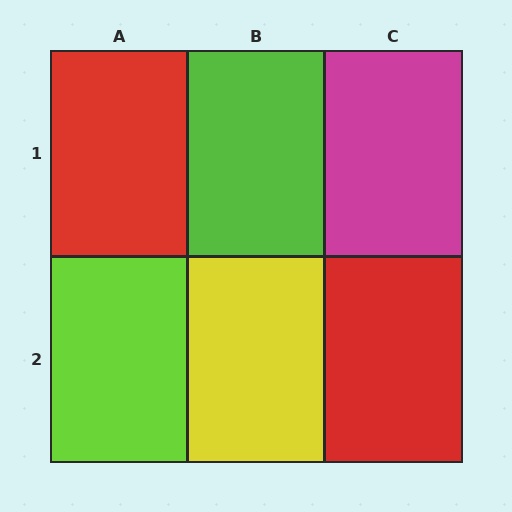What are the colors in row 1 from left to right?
Red, lime, magenta.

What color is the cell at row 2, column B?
Yellow.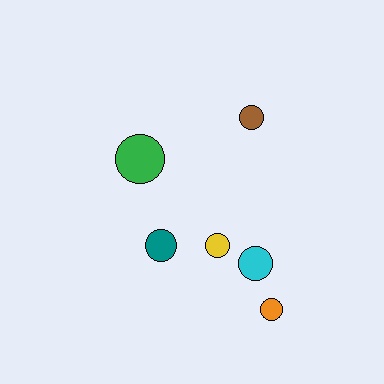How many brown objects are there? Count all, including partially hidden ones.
There is 1 brown object.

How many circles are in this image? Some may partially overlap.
There are 6 circles.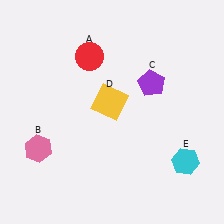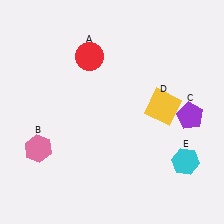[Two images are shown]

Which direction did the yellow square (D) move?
The yellow square (D) moved right.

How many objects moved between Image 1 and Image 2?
2 objects moved between the two images.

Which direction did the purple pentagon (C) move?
The purple pentagon (C) moved right.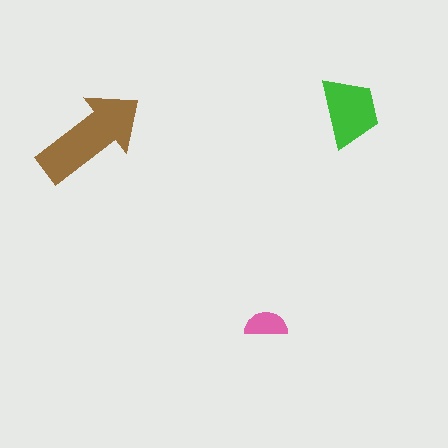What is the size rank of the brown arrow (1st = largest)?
1st.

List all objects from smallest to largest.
The pink semicircle, the green trapezoid, the brown arrow.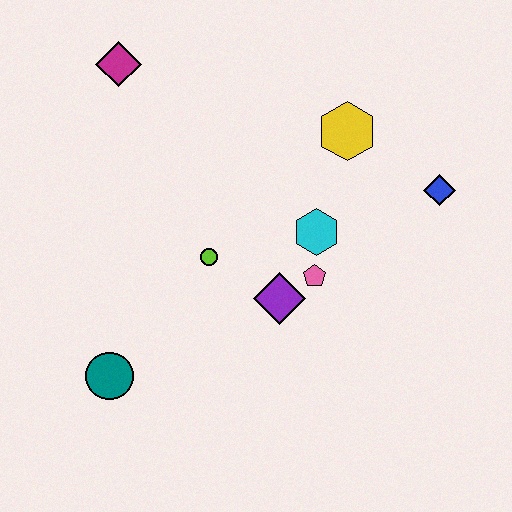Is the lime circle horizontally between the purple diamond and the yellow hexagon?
No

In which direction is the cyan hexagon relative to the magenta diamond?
The cyan hexagon is to the right of the magenta diamond.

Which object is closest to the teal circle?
The lime circle is closest to the teal circle.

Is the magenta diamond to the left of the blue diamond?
Yes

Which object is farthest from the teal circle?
The blue diamond is farthest from the teal circle.